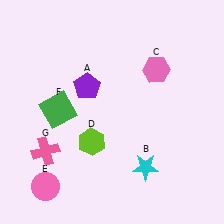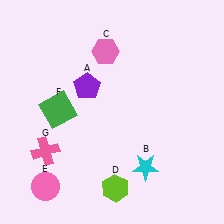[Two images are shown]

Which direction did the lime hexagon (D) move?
The lime hexagon (D) moved down.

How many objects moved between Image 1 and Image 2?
2 objects moved between the two images.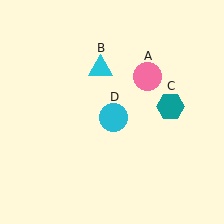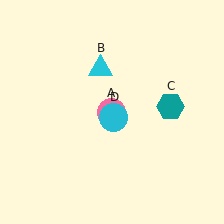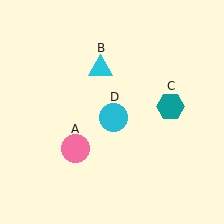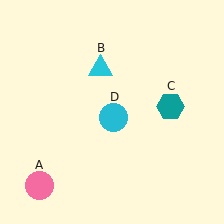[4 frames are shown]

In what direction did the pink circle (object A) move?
The pink circle (object A) moved down and to the left.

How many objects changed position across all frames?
1 object changed position: pink circle (object A).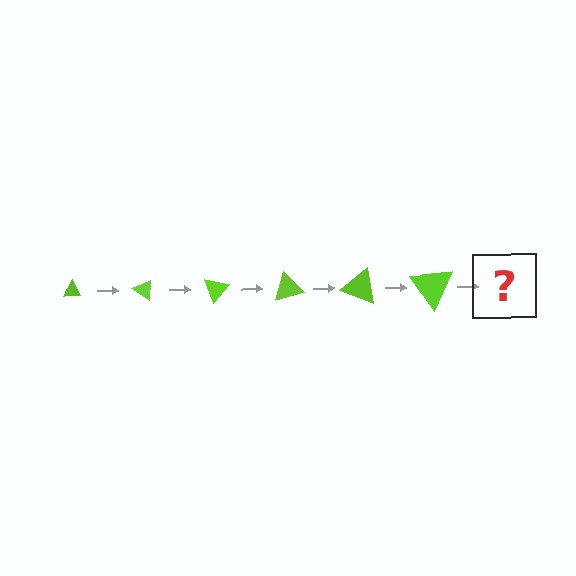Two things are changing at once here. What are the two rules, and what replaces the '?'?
The two rules are that the triangle grows larger each step and it rotates 35 degrees each step. The '?' should be a triangle, larger than the previous one and rotated 210 degrees from the start.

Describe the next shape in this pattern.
It should be a triangle, larger than the previous one and rotated 210 degrees from the start.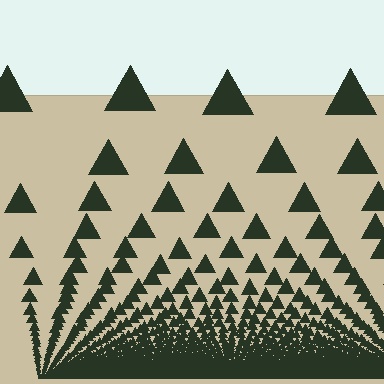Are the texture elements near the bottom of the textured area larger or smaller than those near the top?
Smaller. The gradient is inverted — elements near the bottom are smaller and denser.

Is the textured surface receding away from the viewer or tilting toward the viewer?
The surface appears to tilt toward the viewer. Texture elements get larger and sparser toward the top.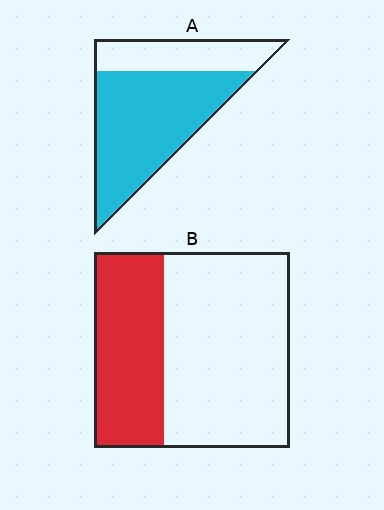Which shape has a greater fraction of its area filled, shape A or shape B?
Shape A.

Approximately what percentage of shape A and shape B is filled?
A is approximately 70% and B is approximately 35%.